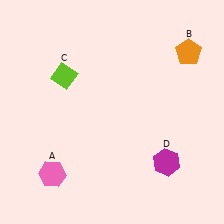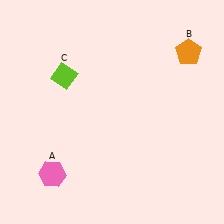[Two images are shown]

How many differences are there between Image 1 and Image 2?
There is 1 difference between the two images.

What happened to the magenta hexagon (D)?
The magenta hexagon (D) was removed in Image 2. It was in the bottom-right area of Image 1.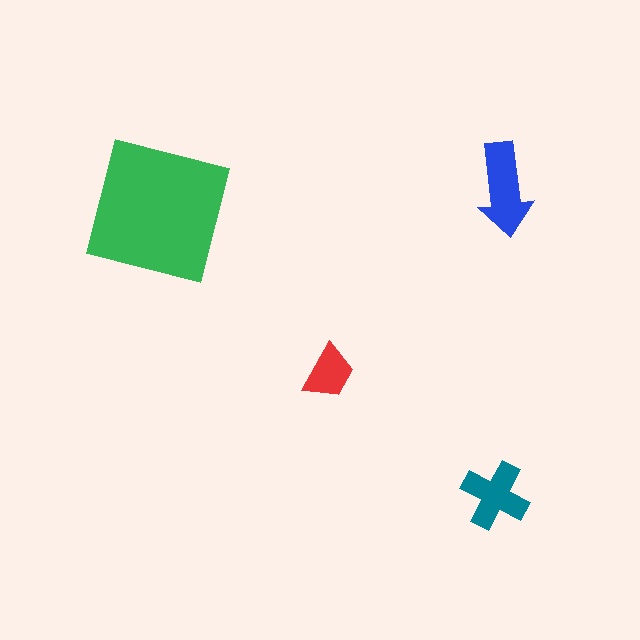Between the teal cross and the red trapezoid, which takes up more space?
The teal cross.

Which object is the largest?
The green square.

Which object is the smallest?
The red trapezoid.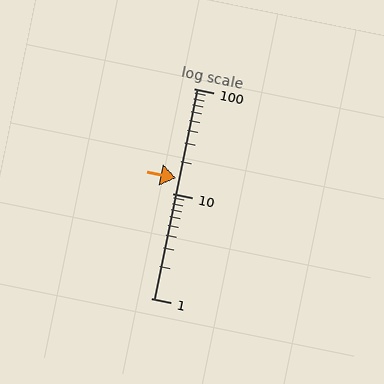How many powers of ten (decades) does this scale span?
The scale spans 2 decades, from 1 to 100.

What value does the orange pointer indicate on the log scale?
The pointer indicates approximately 14.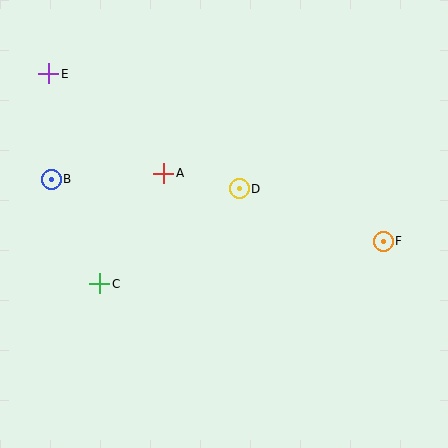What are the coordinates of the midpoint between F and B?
The midpoint between F and B is at (217, 210).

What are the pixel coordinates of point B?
Point B is at (51, 179).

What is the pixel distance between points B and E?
The distance between B and E is 106 pixels.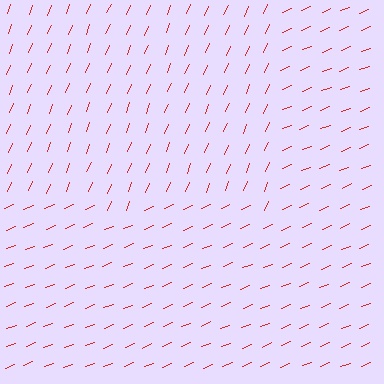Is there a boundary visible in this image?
Yes, there is a texture boundary formed by a change in line orientation.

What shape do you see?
I see a rectangle.